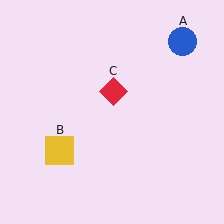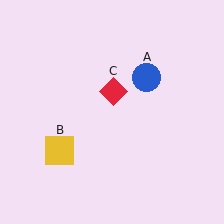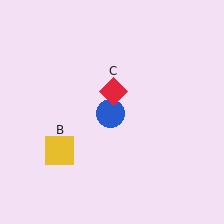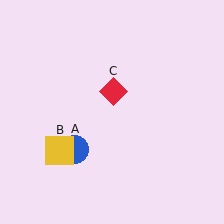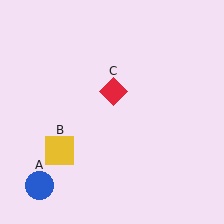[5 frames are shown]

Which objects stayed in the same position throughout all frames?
Yellow square (object B) and red diamond (object C) remained stationary.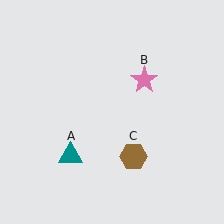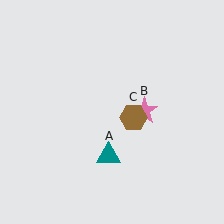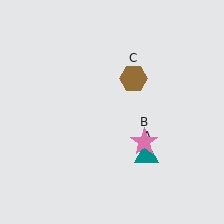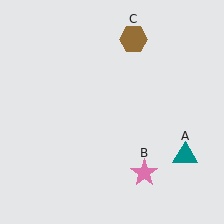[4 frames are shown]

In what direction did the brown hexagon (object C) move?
The brown hexagon (object C) moved up.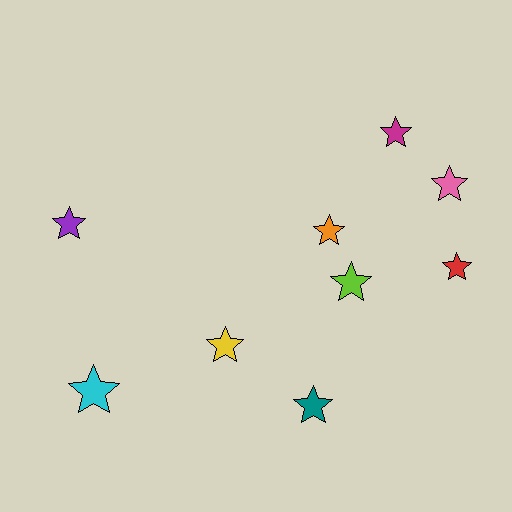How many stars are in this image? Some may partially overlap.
There are 9 stars.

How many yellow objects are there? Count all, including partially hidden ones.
There is 1 yellow object.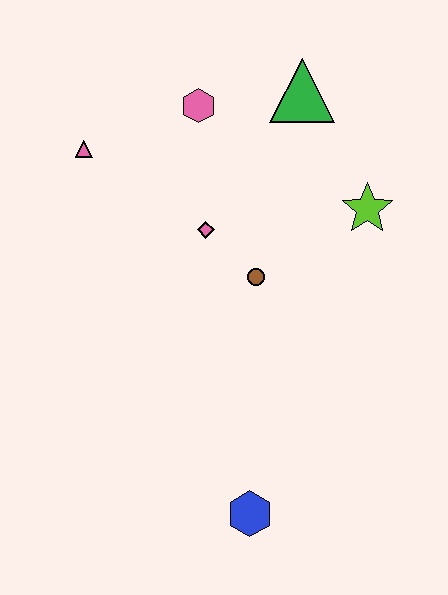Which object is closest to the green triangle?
The pink hexagon is closest to the green triangle.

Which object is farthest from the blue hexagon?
The green triangle is farthest from the blue hexagon.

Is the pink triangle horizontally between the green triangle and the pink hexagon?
No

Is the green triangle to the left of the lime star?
Yes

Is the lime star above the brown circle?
Yes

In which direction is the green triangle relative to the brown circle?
The green triangle is above the brown circle.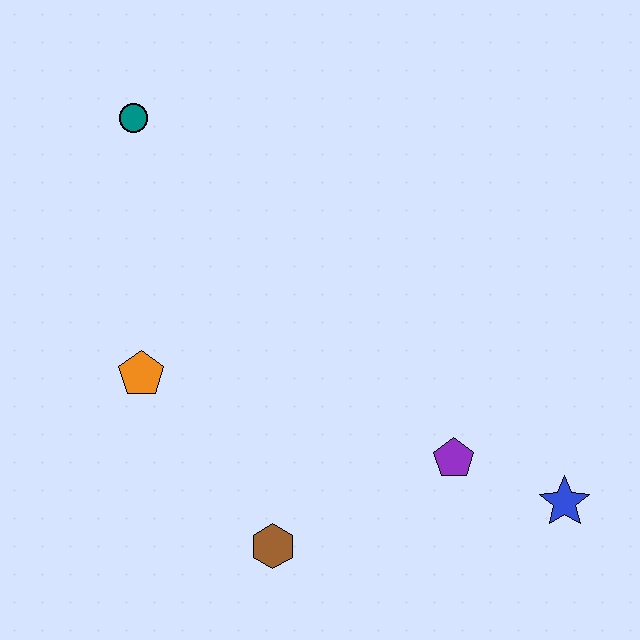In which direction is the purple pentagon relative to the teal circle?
The purple pentagon is below the teal circle.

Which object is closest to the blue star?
The purple pentagon is closest to the blue star.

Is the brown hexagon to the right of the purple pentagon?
No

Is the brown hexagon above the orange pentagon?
No